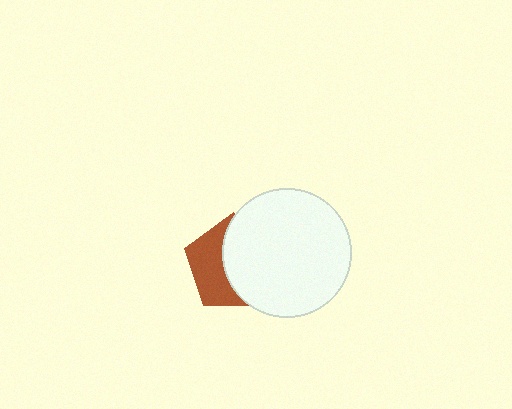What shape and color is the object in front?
The object in front is a white circle.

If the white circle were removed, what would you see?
You would see the complete brown pentagon.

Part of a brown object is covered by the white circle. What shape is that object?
It is a pentagon.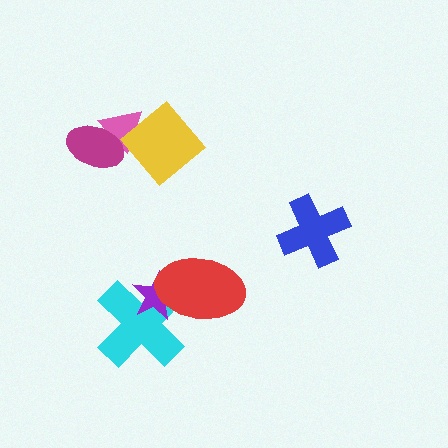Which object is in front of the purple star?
The red ellipse is in front of the purple star.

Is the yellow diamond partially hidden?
No, no other shape covers it.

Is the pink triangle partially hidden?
Yes, it is partially covered by another shape.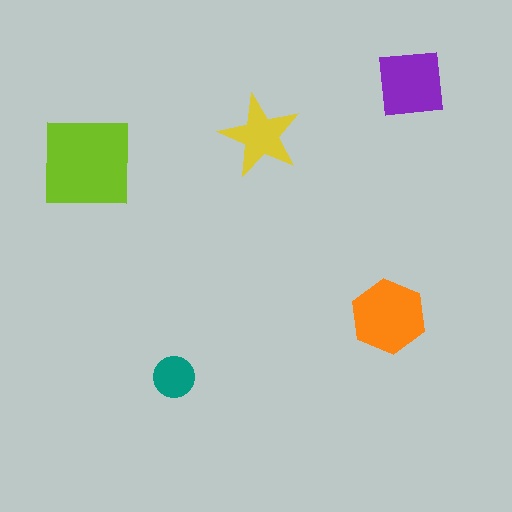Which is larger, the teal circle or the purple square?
The purple square.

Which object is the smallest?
The teal circle.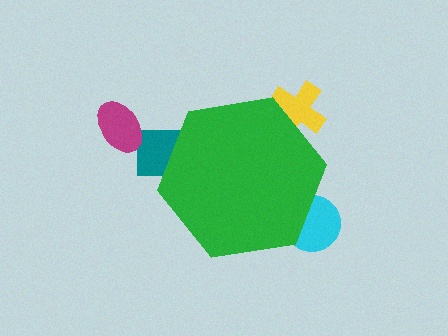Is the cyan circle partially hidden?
Yes, the cyan circle is partially hidden behind the green hexagon.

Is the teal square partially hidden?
Yes, the teal square is partially hidden behind the green hexagon.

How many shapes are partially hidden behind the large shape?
3 shapes are partially hidden.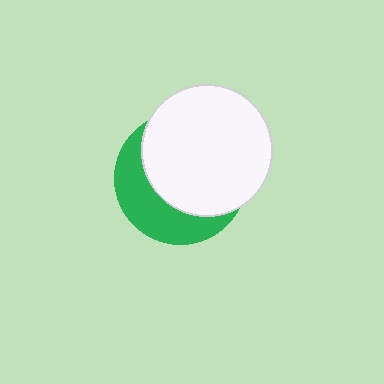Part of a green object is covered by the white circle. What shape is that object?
It is a circle.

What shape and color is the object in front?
The object in front is a white circle.